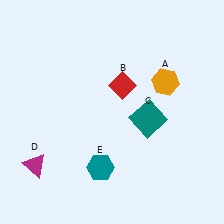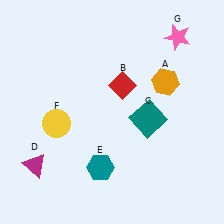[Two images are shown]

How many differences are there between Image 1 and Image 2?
There are 2 differences between the two images.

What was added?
A yellow circle (F), a pink star (G) were added in Image 2.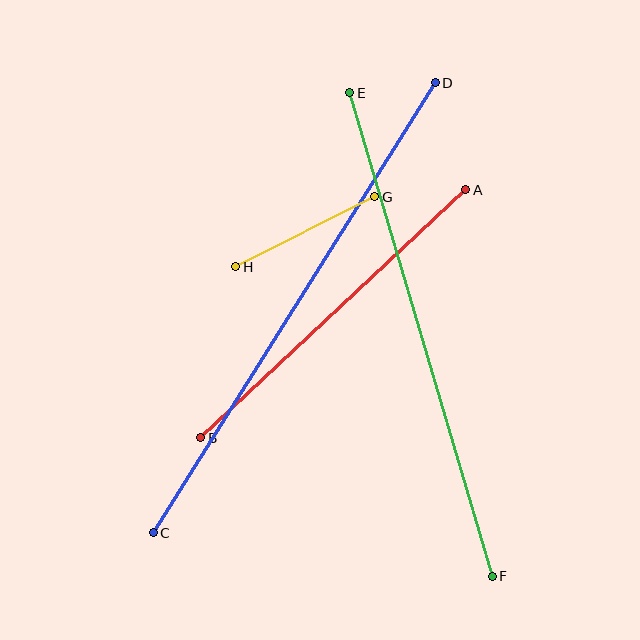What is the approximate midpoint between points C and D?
The midpoint is at approximately (294, 308) pixels.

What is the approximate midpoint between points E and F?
The midpoint is at approximately (421, 334) pixels.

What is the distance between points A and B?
The distance is approximately 363 pixels.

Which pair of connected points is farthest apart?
Points C and D are farthest apart.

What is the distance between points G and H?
The distance is approximately 156 pixels.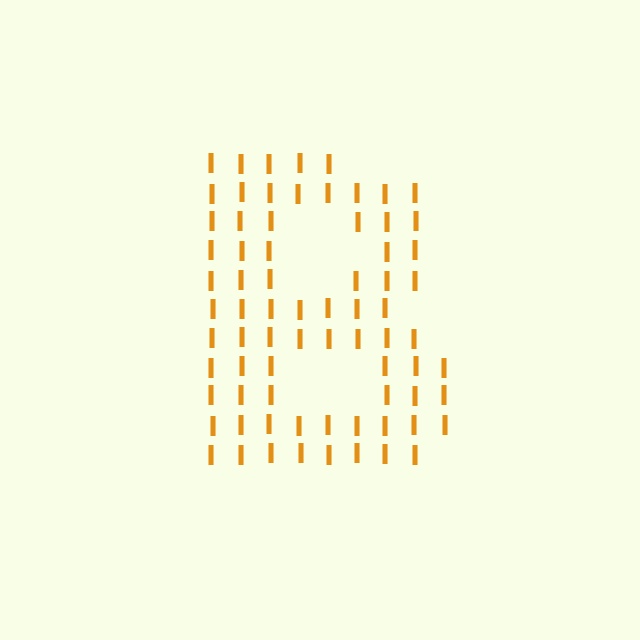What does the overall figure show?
The overall figure shows the letter B.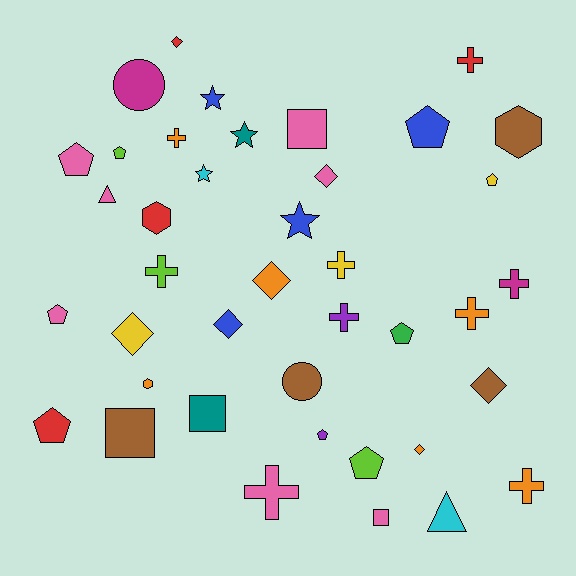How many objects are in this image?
There are 40 objects.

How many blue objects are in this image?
There are 4 blue objects.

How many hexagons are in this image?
There are 3 hexagons.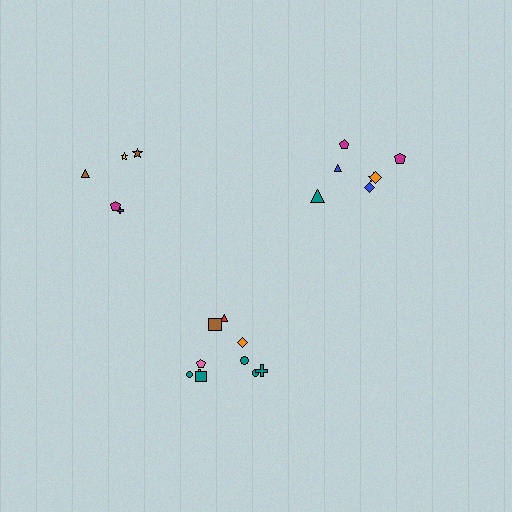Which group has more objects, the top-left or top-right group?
The top-right group.